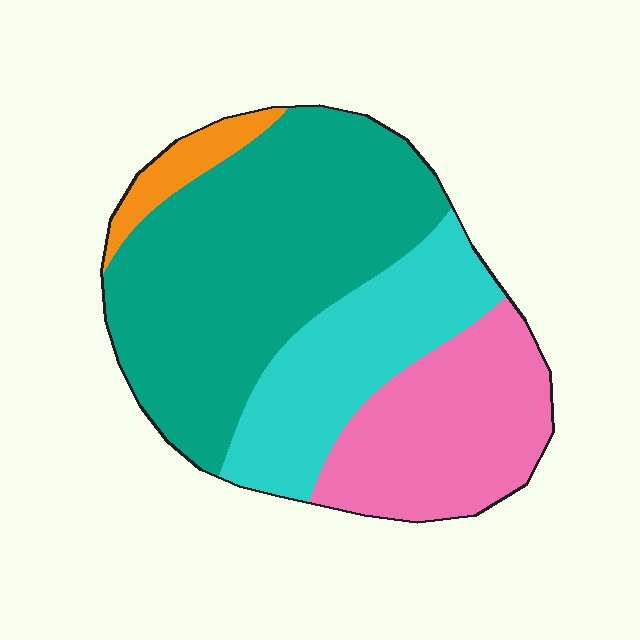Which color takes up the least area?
Orange, at roughly 5%.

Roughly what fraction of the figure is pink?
Pink covers around 25% of the figure.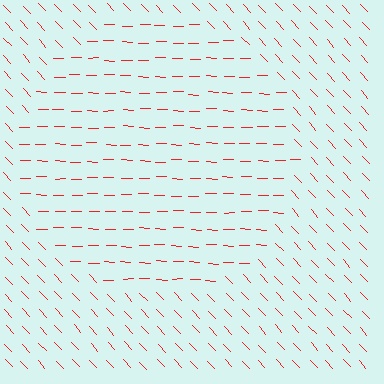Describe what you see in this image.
The image is filled with small red line segments. A circle region in the image has lines oriented differently from the surrounding lines, creating a visible texture boundary.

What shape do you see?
I see a circle.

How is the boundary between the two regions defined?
The boundary is defined purely by a change in line orientation (approximately 45 degrees difference). All lines are the same color and thickness.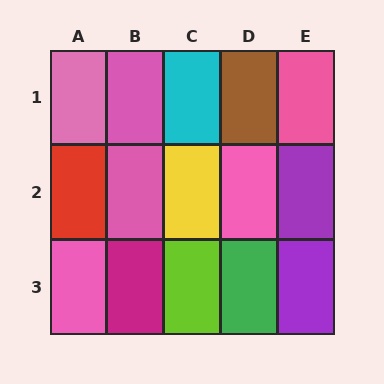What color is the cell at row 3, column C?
Lime.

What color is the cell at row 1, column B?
Pink.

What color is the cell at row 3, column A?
Pink.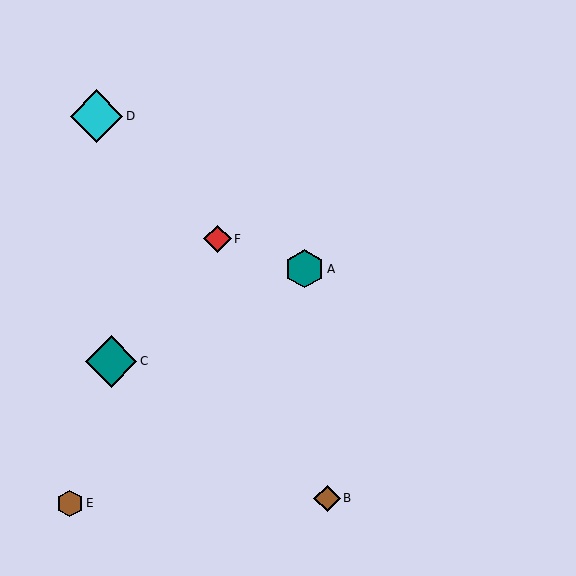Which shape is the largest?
The cyan diamond (labeled D) is the largest.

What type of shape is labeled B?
Shape B is a brown diamond.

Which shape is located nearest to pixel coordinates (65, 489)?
The brown hexagon (labeled E) at (70, 503) is nearest to that location.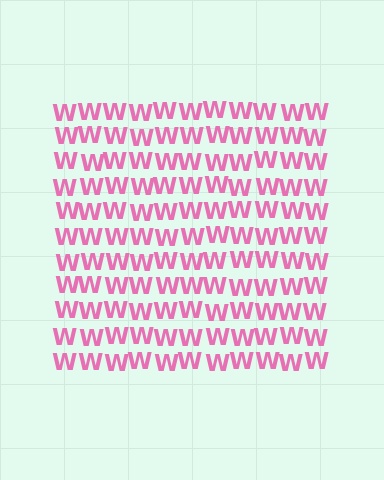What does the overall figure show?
The overall figure shows a square.